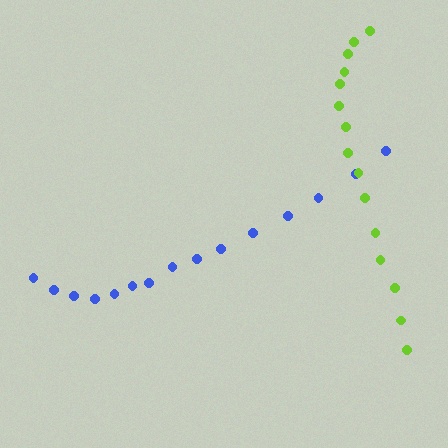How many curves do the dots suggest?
There are 2 distinct paths.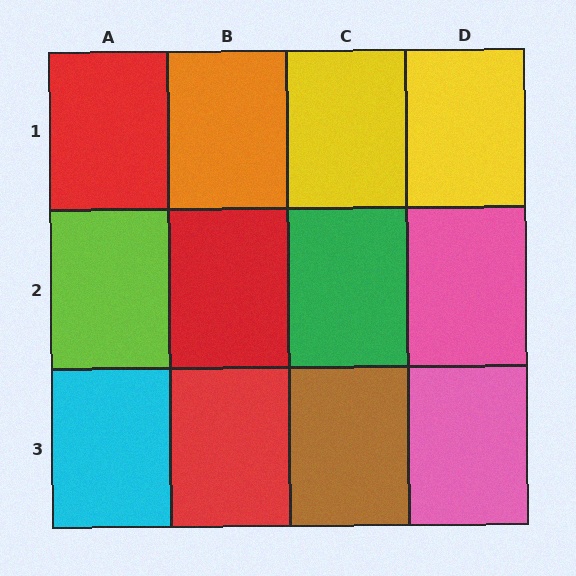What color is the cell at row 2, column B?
Red.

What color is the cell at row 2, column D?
Pink.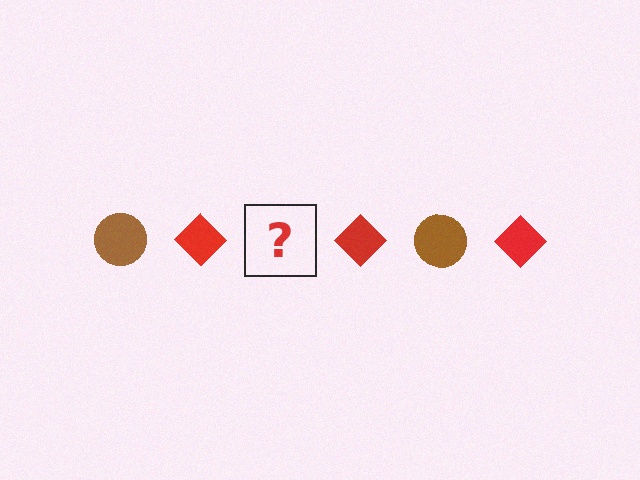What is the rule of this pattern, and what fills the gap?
The rule is that the pattern alternates between brown circle and red diamond. The gap should be filled with a brown circle.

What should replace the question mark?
The question mark should be replaced with a brown circle.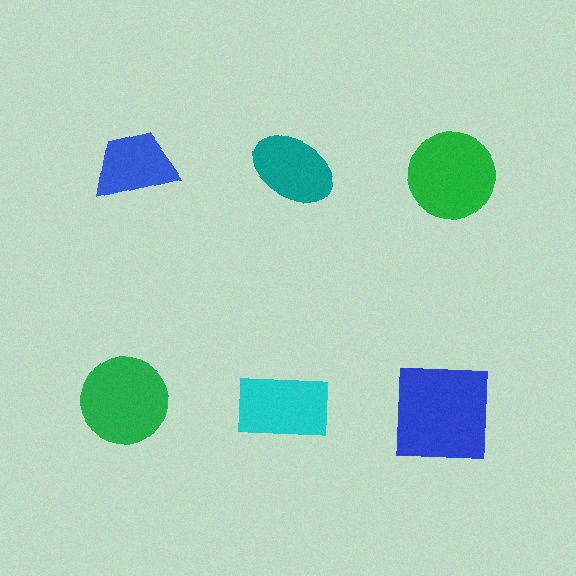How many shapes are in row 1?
3 shapes.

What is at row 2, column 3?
A blue square.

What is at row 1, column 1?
A blue trapezoid.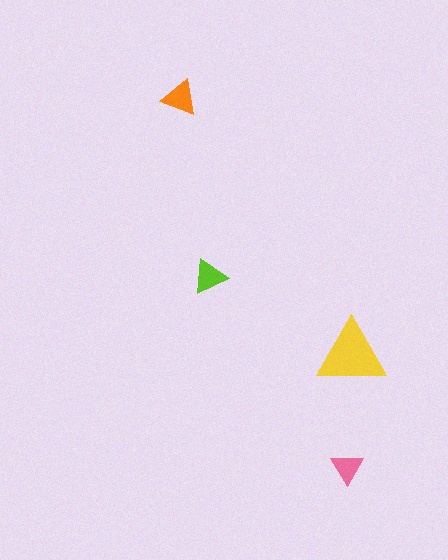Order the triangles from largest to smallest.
the yellow one, the orange one, the lime one, the pink one.